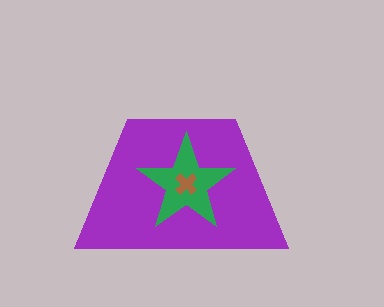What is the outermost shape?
The purple trapezoid.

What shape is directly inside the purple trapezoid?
The green star.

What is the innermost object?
The brown cross.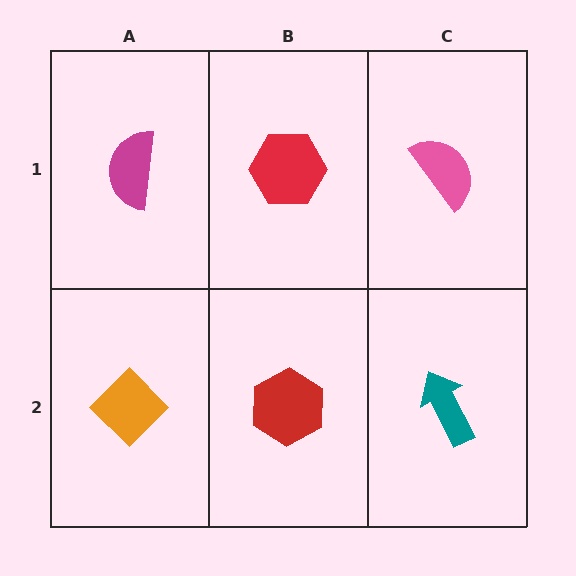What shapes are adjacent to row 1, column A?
An orange diamond (row 2, column A), a red hexagon (row 1, column B).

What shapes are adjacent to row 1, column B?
A red hexagon (row 2, column B), a magenta semicircle (row 1, column A), a pink semicircle (row 1, column C).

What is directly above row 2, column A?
A magenta semicircle.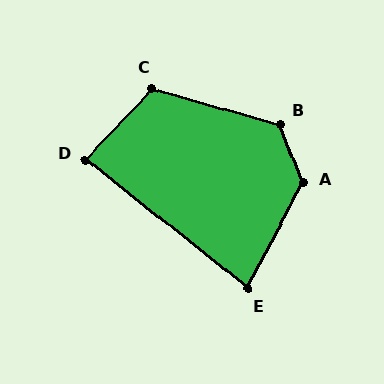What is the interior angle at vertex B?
Approximately 127 degrees (obtuse).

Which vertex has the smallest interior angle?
E, at approximately 79 degrees.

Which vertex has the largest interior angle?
A, at approximately 131 degrees.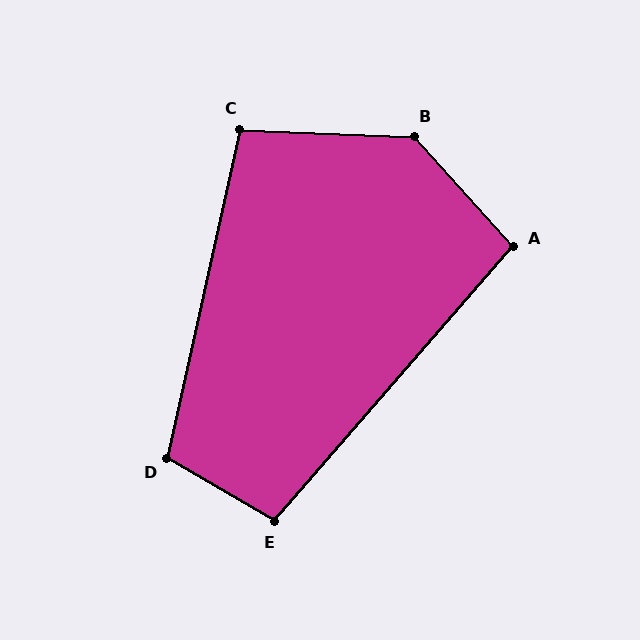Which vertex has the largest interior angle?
B, at approximately 134 degrees.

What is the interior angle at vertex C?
Approximately 100 degrees (obtuse).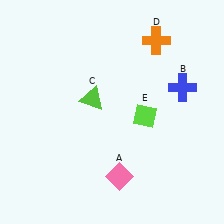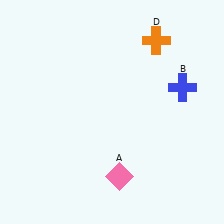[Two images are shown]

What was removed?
The lime diamond (E), the lime triangle (C) were removed in Image 2.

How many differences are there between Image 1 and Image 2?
There are 2 differences between the two images.